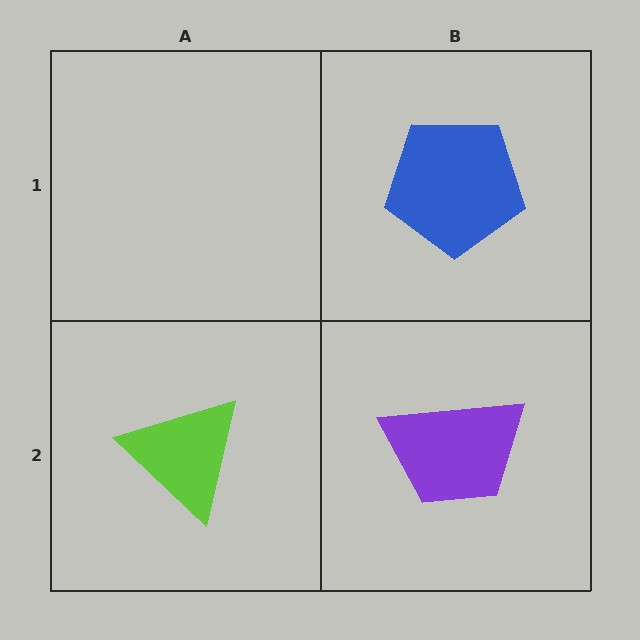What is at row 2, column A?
A lime triangle.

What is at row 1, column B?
A blue pentagon.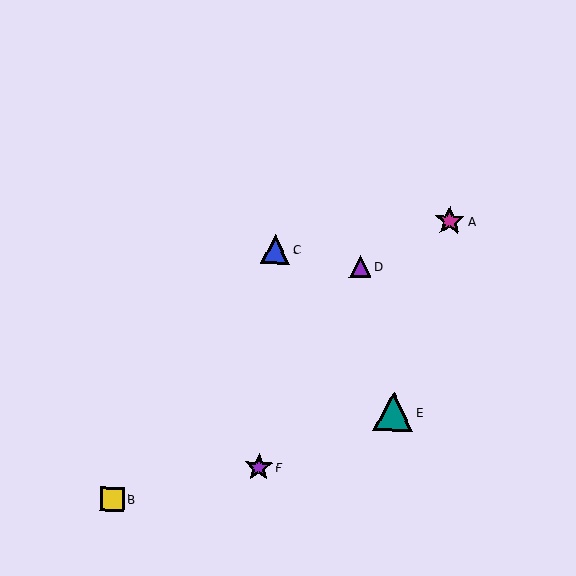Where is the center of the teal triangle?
The center of the teal triangle is at (393, 411).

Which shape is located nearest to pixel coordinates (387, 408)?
The teal triangle (labeled E) at (393, 411) is nearest to that location.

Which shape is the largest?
The teal triangle (labeled E) is the largest.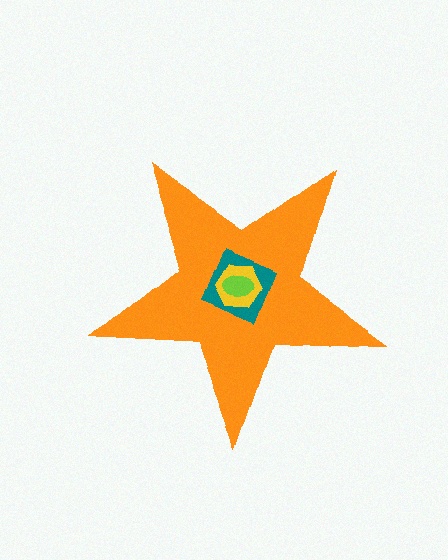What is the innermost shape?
The lime ellipse.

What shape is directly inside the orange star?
The teal square.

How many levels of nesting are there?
4.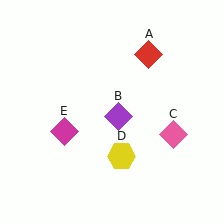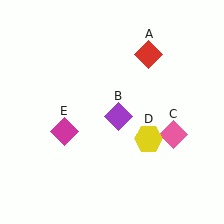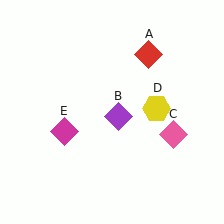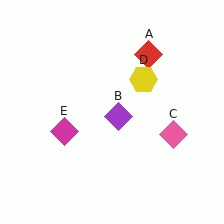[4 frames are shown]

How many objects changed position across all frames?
1 object changed position: yellow hexagon (object D).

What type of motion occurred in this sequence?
The yellow hexagon (object D) rotated counterclockwise around the center of the scene.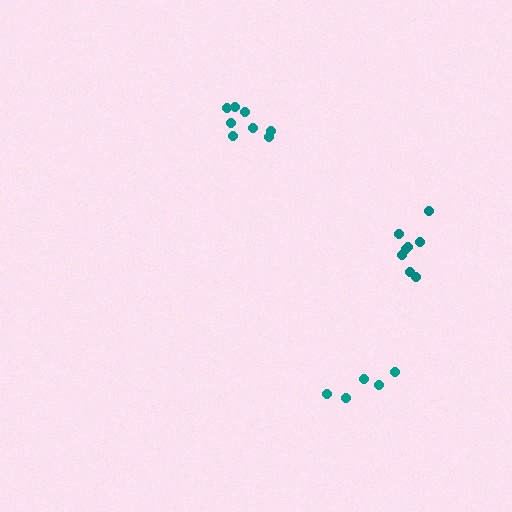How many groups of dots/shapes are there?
There are 3 groups.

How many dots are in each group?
Group 1: 5 dots, Group 2: 8 dots, Group 3: 8 dots (21 total).